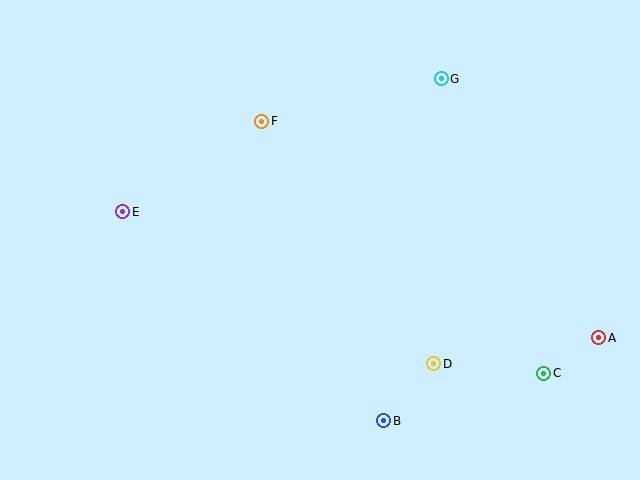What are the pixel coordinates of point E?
Point E is at (123, 212).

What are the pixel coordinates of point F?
Point F is at (262, 121).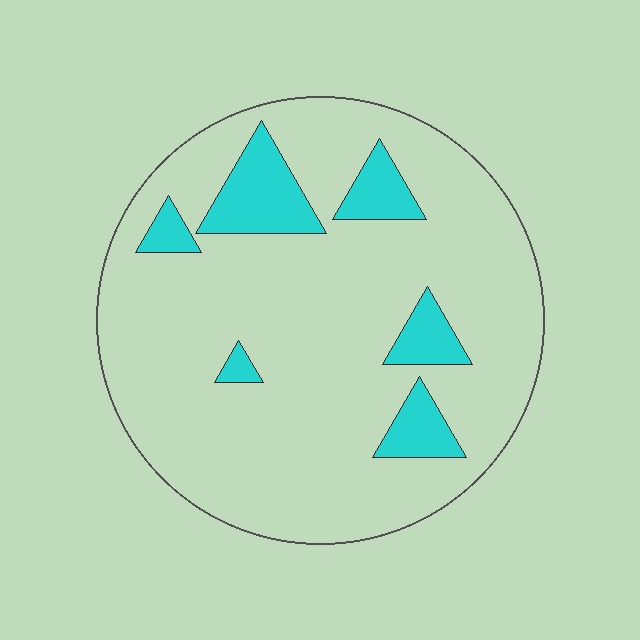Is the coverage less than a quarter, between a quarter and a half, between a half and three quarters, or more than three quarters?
Less than a quarter.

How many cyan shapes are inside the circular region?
6.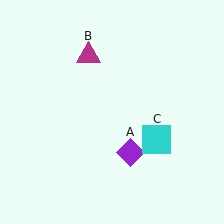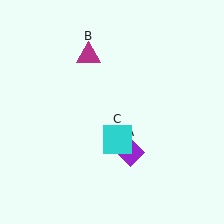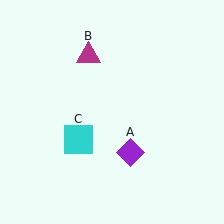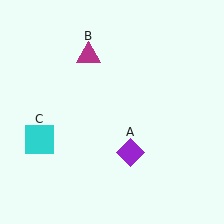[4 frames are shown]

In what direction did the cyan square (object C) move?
The cyan square (object C) moved left.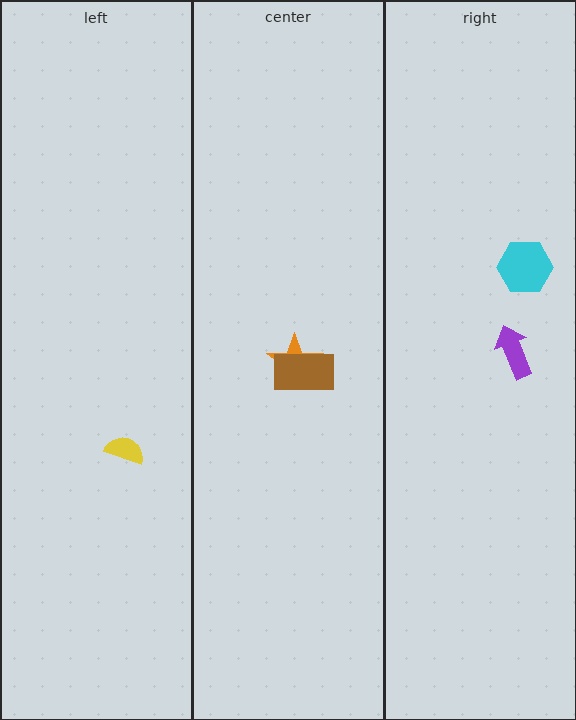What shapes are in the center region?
The orange star, the brown rectangle.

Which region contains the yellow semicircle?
The left region.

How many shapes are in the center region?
2.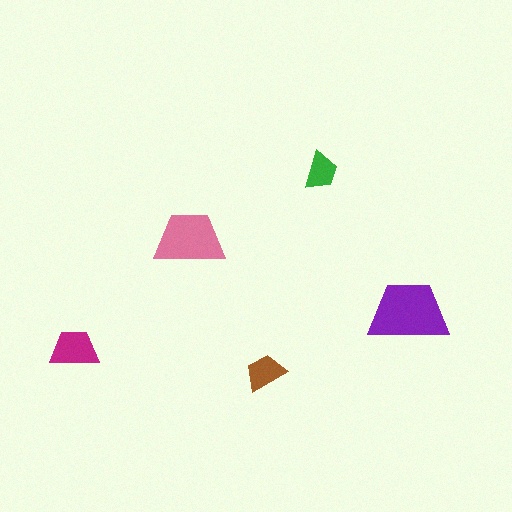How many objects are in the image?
There are 5 objects in the image.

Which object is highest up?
The green trapezoid is topmost.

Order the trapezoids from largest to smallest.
the purple one, the pink one, the magenta one, the brown one, the green one.